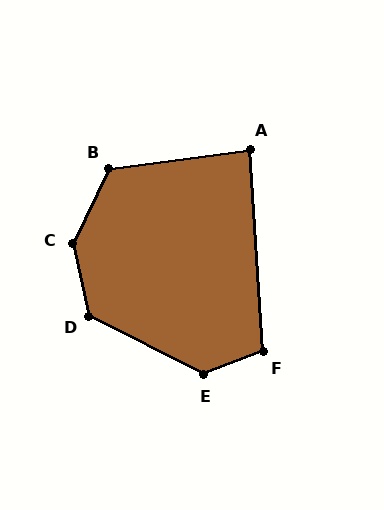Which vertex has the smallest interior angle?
A, at approximately 86 degrees.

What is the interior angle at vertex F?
Approximately 107 degrees (obtuse).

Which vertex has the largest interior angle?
C, at approximately 142 degrees.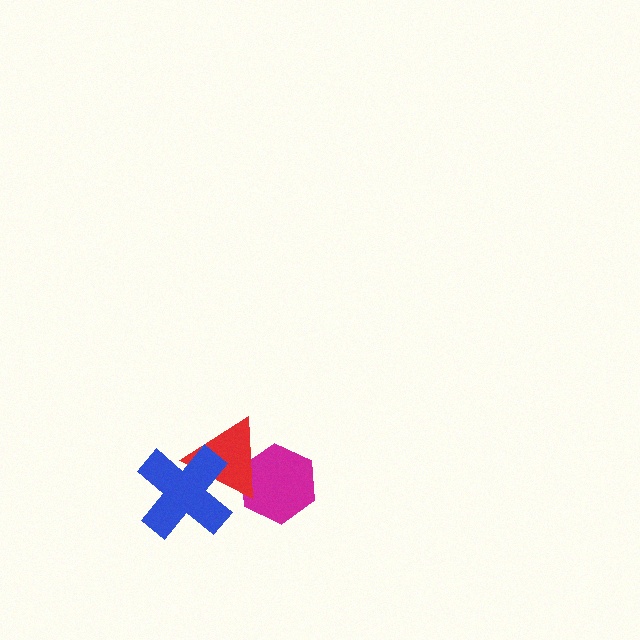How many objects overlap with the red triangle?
2 objects overlap with the red triangle.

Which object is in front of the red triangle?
The blue cross is in front of the red triangle.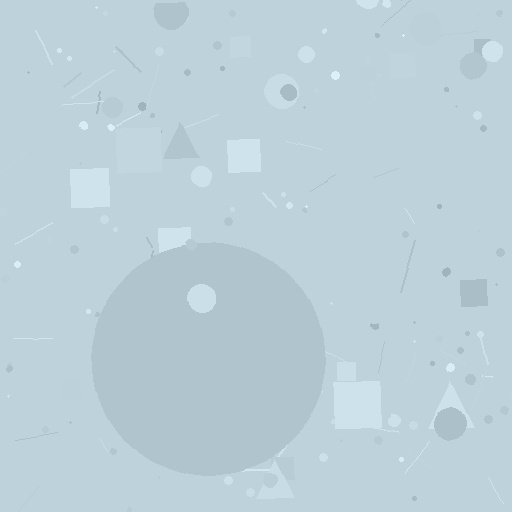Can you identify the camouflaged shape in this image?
The camouflaged shape is a circle.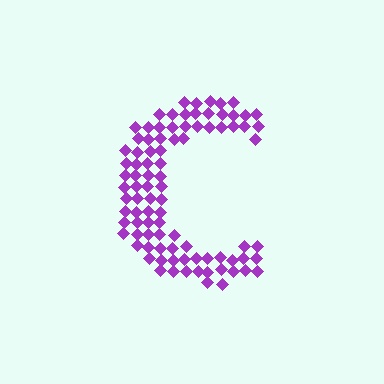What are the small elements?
The small elements are diamonds.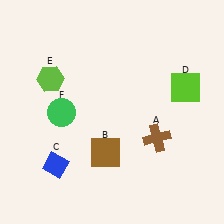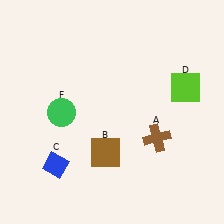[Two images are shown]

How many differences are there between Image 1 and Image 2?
There is 1 difference between the two images.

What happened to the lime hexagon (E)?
The lime hexagon (E) was removed in Image 2. It was in the top-left area of Image 1.